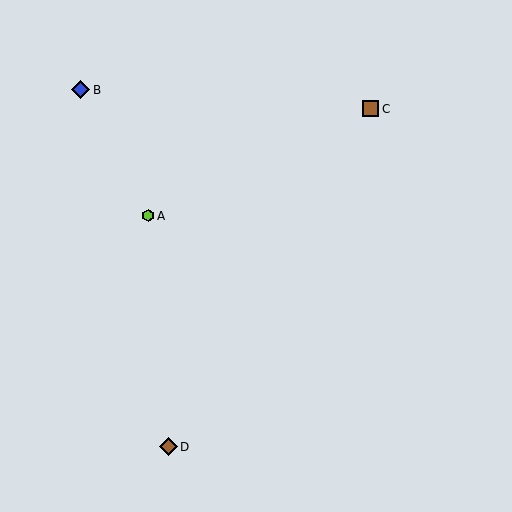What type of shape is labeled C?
Shape C is a brown square.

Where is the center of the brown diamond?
The center of the brown diamond is at (168, 447).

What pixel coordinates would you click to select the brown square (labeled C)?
Click at (371, 109) to select the brown square C.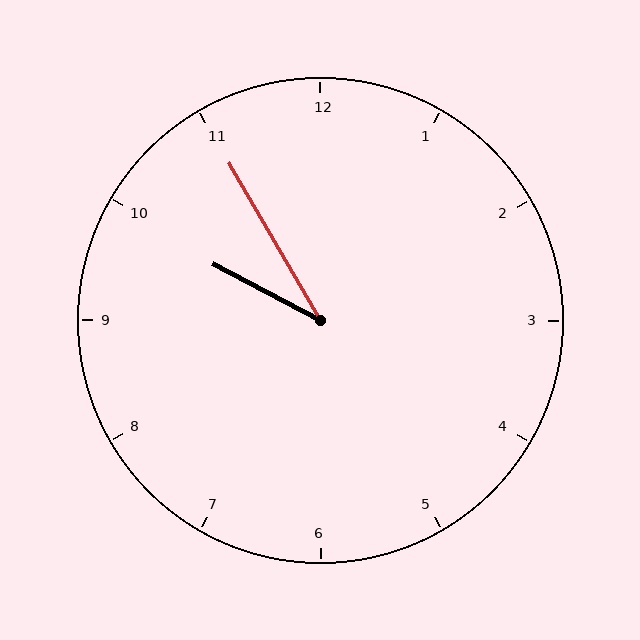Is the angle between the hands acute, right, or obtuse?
It is acute.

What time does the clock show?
9:55.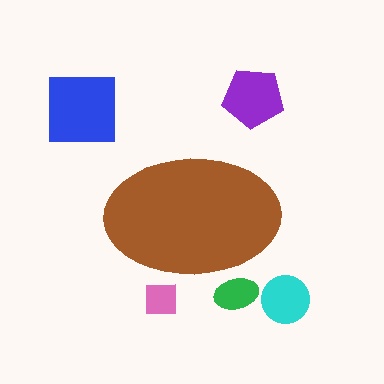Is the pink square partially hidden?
Yes, the pink square is partially hidden behind the brown ellipse.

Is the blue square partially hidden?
No, the blue square is fully visible.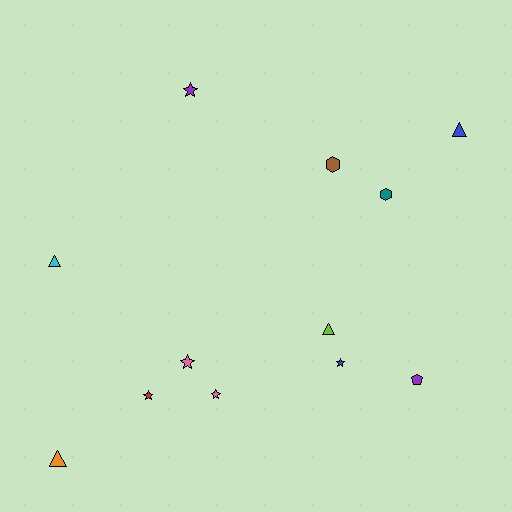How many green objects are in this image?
There are no green objects.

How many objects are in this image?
There are 12 objects.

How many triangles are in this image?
There are 4 triangles.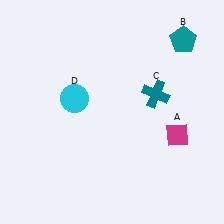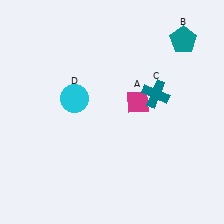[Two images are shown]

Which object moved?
The magenta diamond (A) moved left.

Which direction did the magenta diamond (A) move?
The magenta diamond (A) moved left.